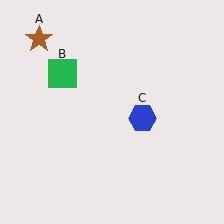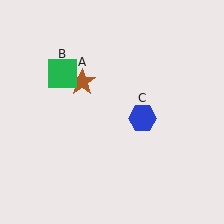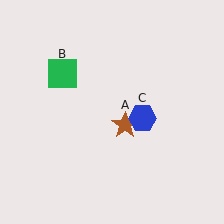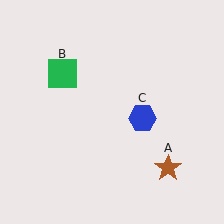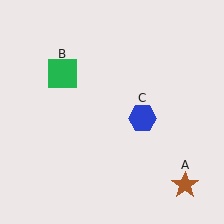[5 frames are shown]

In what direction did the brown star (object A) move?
The brown star (object A) moved down and to the right.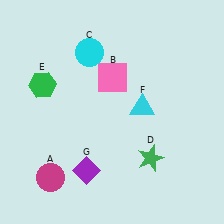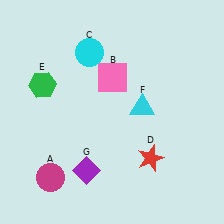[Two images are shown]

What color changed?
The star (D) changed from green in Image 1 to red in Image 2.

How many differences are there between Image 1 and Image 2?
There is 1 difference between the two images.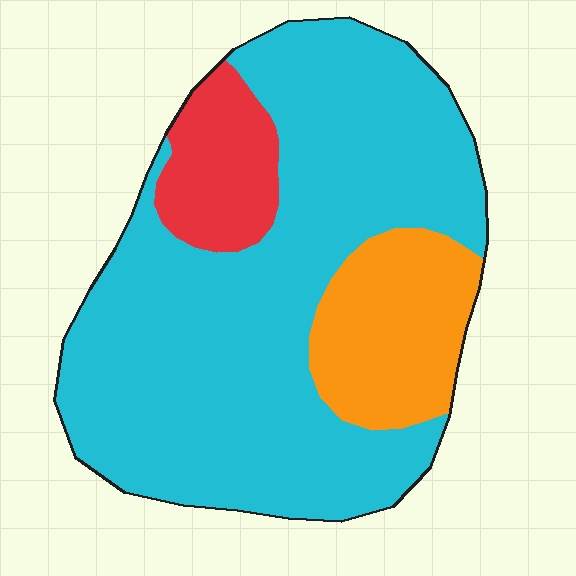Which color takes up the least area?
Red, at roughly 10%.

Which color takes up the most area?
Cyan, at roughly 75%.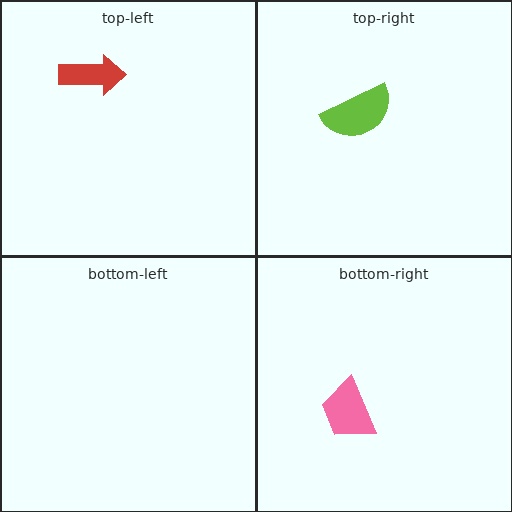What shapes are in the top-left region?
The red arrow.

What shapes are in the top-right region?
The lime semicircle.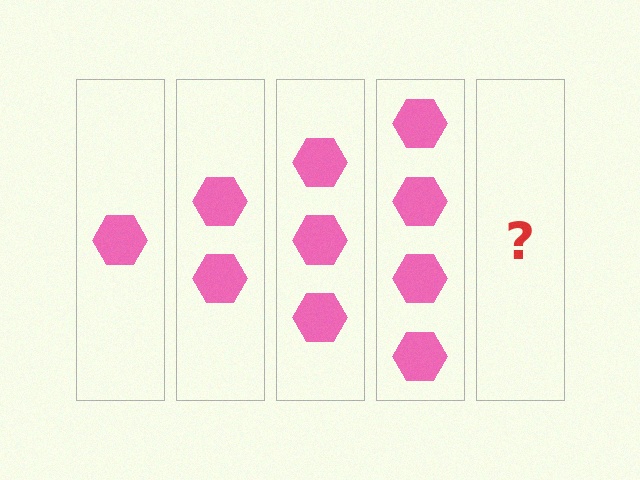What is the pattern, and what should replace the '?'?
The pattern is that each step adds one more hexagon. The '?' should be 5 hexagons.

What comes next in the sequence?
The next element should be 5 hexagons.